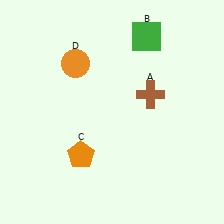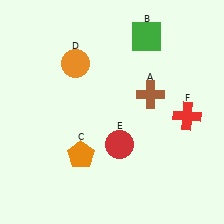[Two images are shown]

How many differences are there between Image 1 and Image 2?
There are 2 differences between the two images.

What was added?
A red circle (E), a red cross (F) were added in Image 2.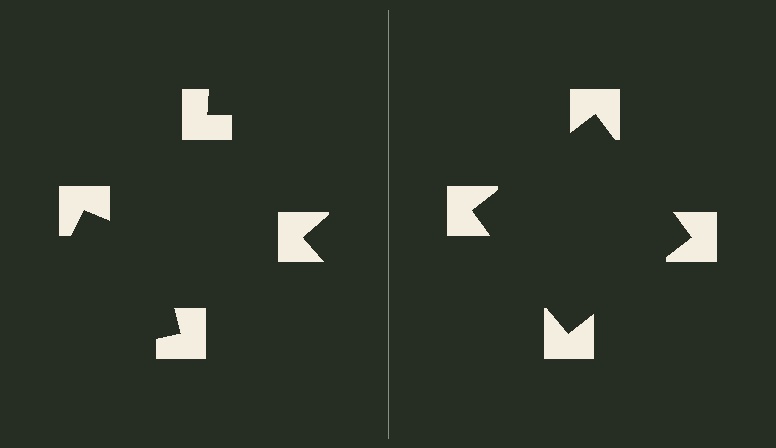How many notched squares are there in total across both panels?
8 — 4 on each side.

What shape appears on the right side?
An illusory square.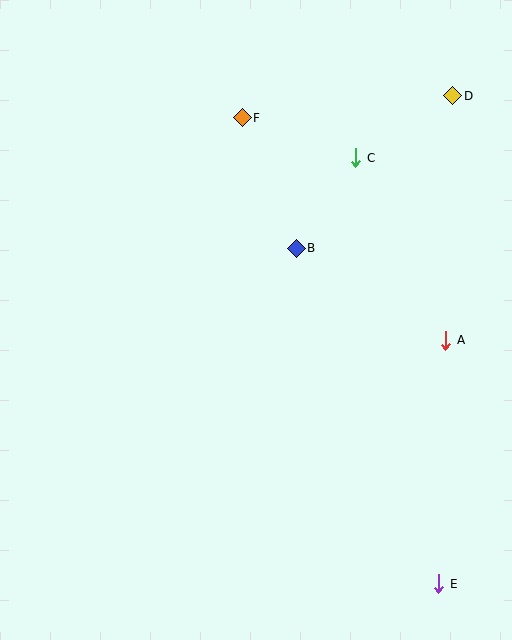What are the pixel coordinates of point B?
Point B is at (296, 248).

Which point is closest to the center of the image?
Point B at (296, 248) is closest to the center.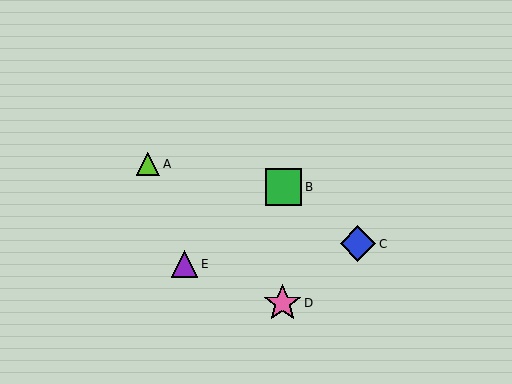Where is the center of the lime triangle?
The center of the lime triangle is at (148, 164).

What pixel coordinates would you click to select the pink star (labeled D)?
Click at (282, 303) to select the pink star D.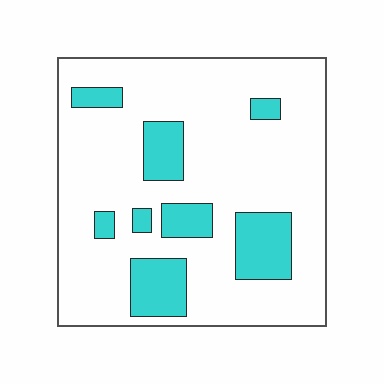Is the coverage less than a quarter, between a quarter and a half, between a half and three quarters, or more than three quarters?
Less than a quarter.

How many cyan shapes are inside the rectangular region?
8.